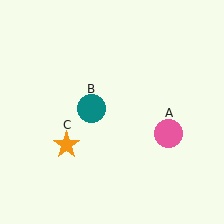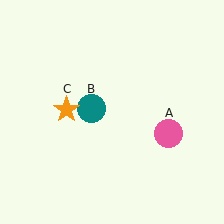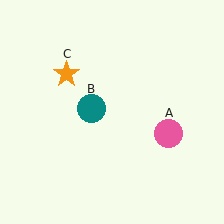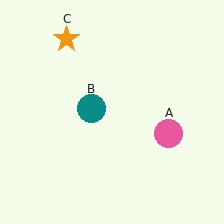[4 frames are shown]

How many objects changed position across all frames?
1 object changed position: orange star (object C).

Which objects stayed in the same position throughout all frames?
Pink circle (object A) and teal circle (object B) remained stationary.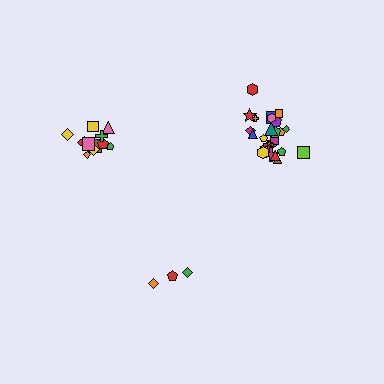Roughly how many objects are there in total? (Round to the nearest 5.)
Roughly 40 objects in total.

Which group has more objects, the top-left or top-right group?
The top-right group.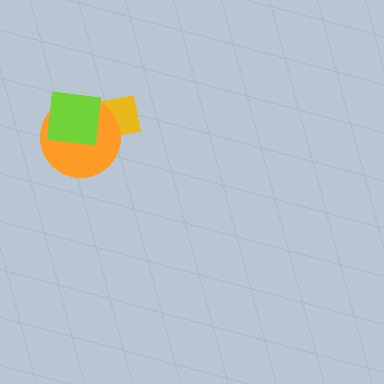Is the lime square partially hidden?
No, no other shape covers it.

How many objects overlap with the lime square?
2 objects overlap with the lime square.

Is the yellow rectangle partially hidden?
Yes, it is partially covered by another shape.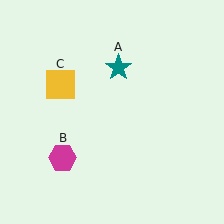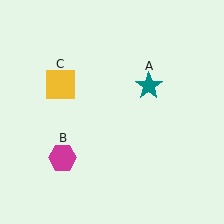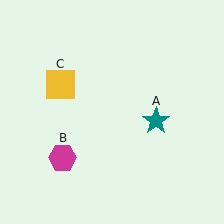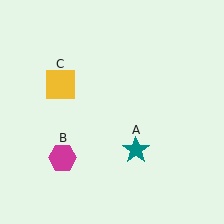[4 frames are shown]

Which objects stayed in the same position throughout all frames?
Magenta hexagon (object B) and yellow square (object C) remained stationary.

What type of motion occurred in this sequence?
The teal star (object A) rotated clockwise around the center of the scene.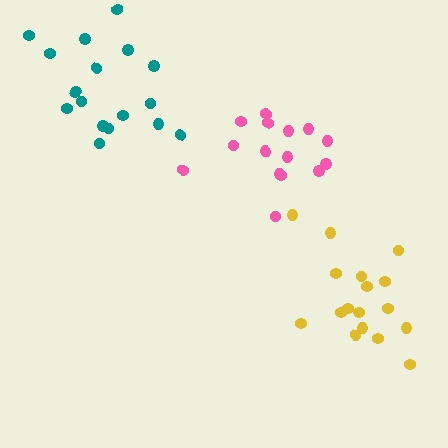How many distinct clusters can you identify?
There are 3 distinct clusters.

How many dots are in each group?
Group 1: 15 dots, Group 2: 17 dots, Group 3: 17 dots (49 total).